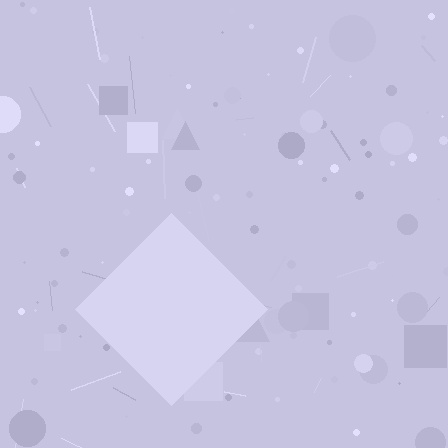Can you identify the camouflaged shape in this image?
The camouflaged shape is a diamond.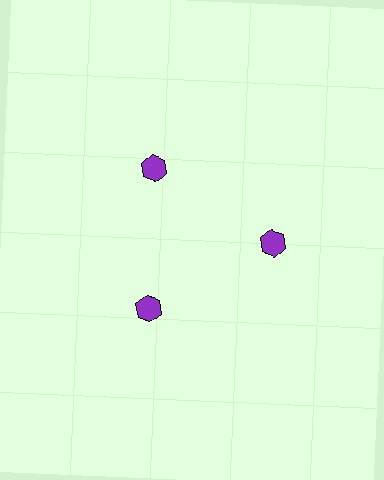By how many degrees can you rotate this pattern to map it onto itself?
The pattern maps onto itself every 120 degrees of rotation.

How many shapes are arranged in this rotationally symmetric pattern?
There are 3 shapes, arranged in 3 groups of 1.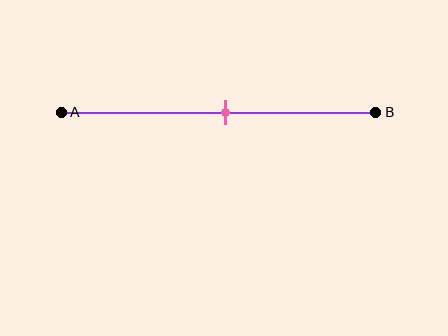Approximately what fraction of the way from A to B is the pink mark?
The pink mark is approximately 50% of the way from A to B.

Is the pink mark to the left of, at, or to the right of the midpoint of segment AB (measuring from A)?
The pink mark is approximately at the midpoint of segment AB.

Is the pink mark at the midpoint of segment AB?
Yes, the mark is approximately at the midpoint.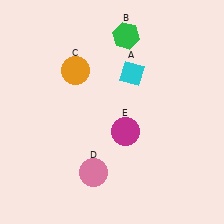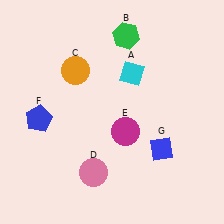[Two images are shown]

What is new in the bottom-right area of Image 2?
A blue diamond (G) was added in the bottom-right area of Image 2.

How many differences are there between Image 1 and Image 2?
There are 2 differences between the two images.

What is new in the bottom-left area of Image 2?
A blue pentagon (F) was added in the bottom-left area of Image 2.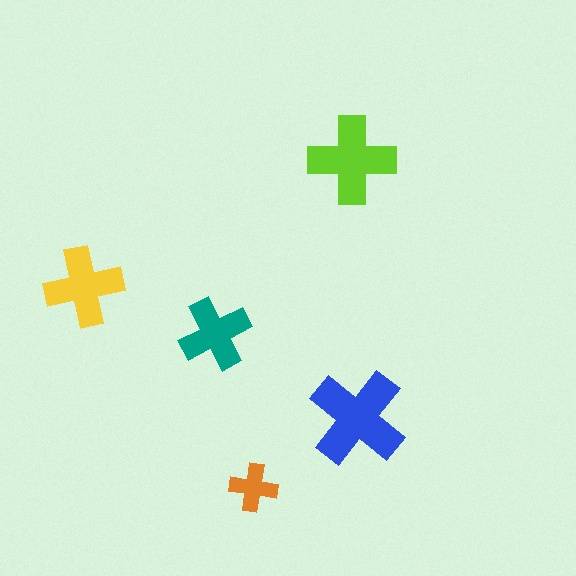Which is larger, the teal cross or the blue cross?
The blue one.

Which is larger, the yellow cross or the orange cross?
The yellow one.